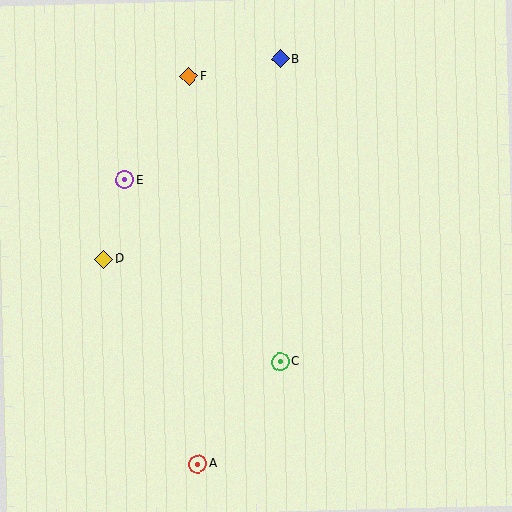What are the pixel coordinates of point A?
Point A is at (198, 464).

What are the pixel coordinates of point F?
Point F is at (189, 76).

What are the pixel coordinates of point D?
Point D is at (104, 259).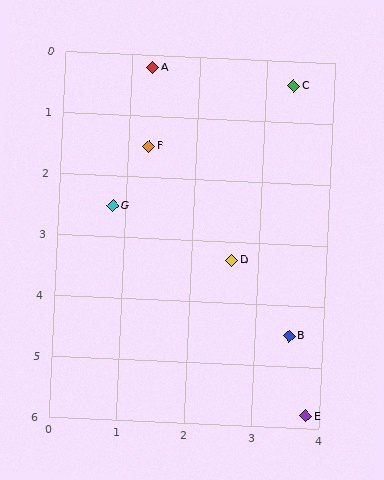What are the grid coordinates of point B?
Point B is at approximately (3.5, 4.5).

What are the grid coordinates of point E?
Point E is at approximately (3.8, 5.8).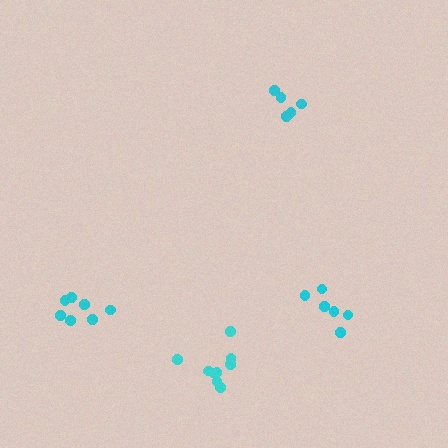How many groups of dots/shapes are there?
There are 4 groups.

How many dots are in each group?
Group 1: 5 dots, Group 2: 6 dots, Group 3: 7 dots, Group 4: 10 dots (28 total).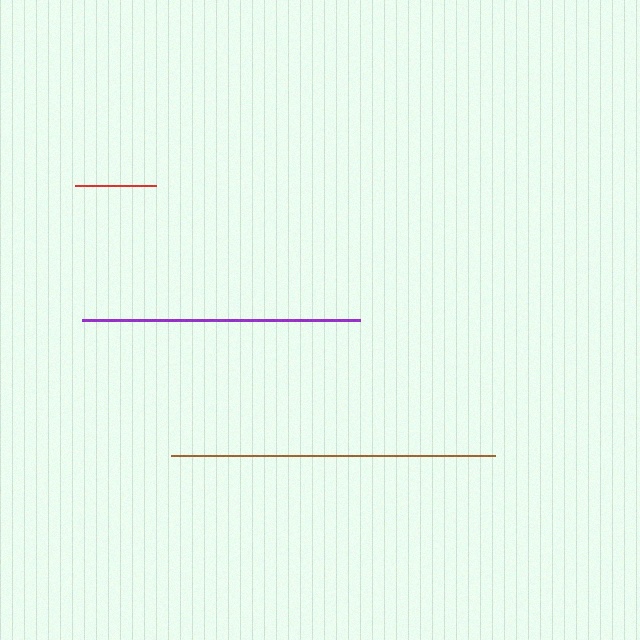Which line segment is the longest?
The brown line is the longest at approximately 324 pixels.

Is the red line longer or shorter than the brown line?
The brown line is longer than the red line.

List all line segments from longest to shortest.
From longest to shortest: brown, purple, red.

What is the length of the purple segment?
The purple segment is approximately 277 pixels long.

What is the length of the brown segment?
The brown segment is approximately 324 pixels long.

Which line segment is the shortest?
The red line is the shortest at approximately 81 pixels.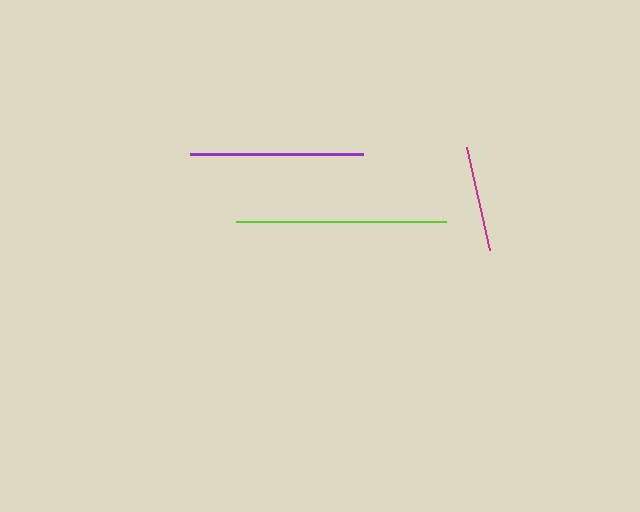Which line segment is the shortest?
The magenta line is the shortest at approximately 105 pixels.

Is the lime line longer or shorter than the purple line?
The lime line is longer than the purple line.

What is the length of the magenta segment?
The magenta segment is approximately 105 pixels long.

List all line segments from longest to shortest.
From longest to shortest: lime, purple, magenta.